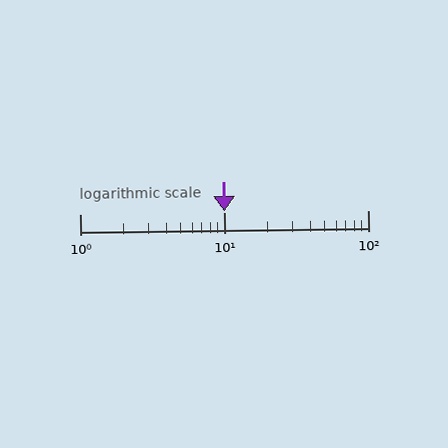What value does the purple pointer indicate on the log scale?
The pointer indicates approximately 10.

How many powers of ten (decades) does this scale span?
The scale spans 2 decades, from 1 to 100.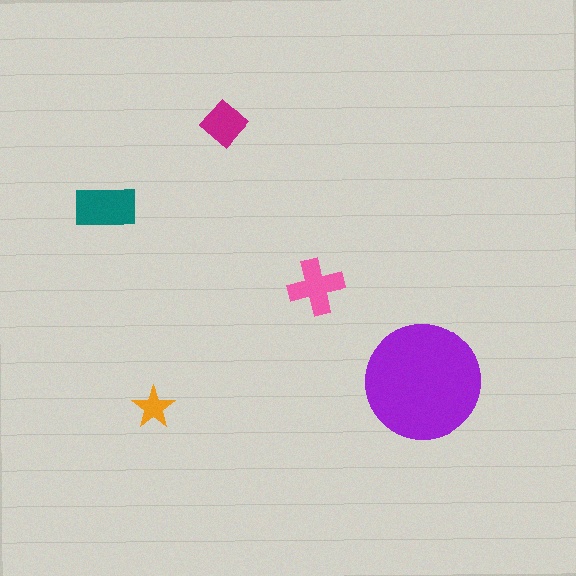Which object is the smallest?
The orange star.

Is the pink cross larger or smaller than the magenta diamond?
Larger.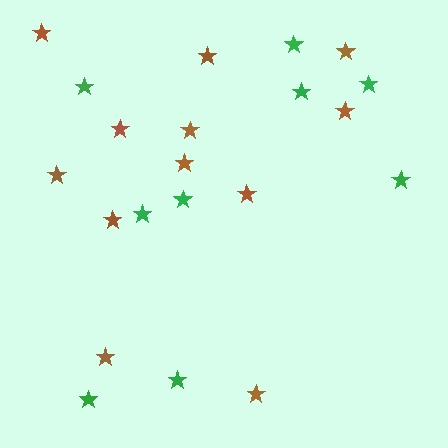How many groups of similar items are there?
There are 2 groups: one group of brown stars (12) and one group of green stars (9).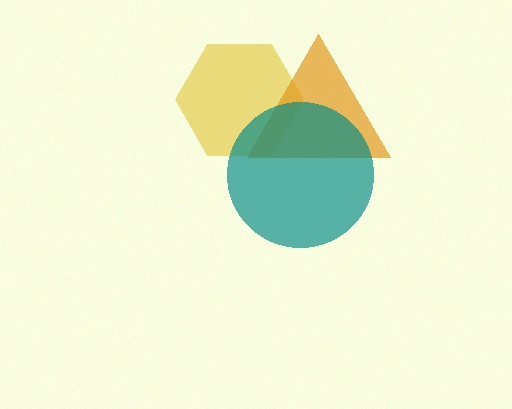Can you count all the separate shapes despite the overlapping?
Yes, there are 3 separate shapes.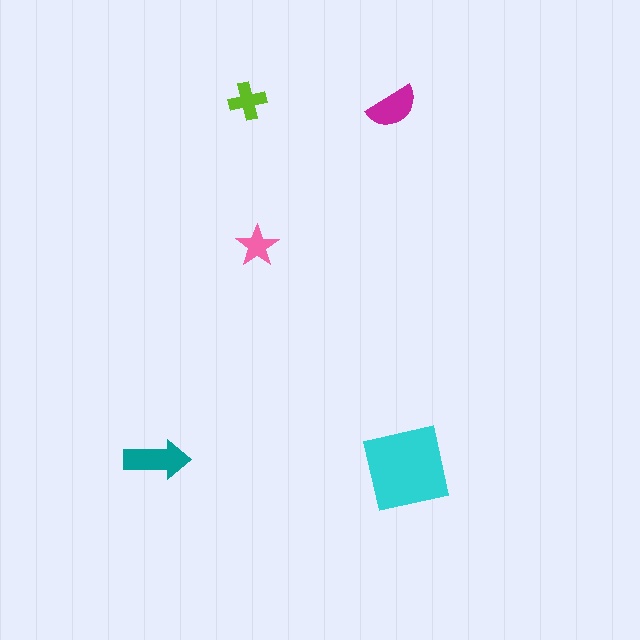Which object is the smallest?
The pink star.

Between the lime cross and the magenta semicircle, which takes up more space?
The magenta semicircle.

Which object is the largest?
The cyan square.